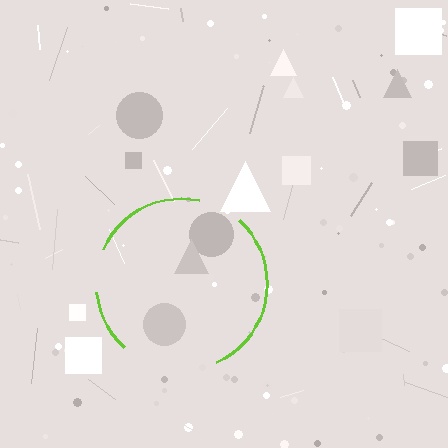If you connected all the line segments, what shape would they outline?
They would outline a circle.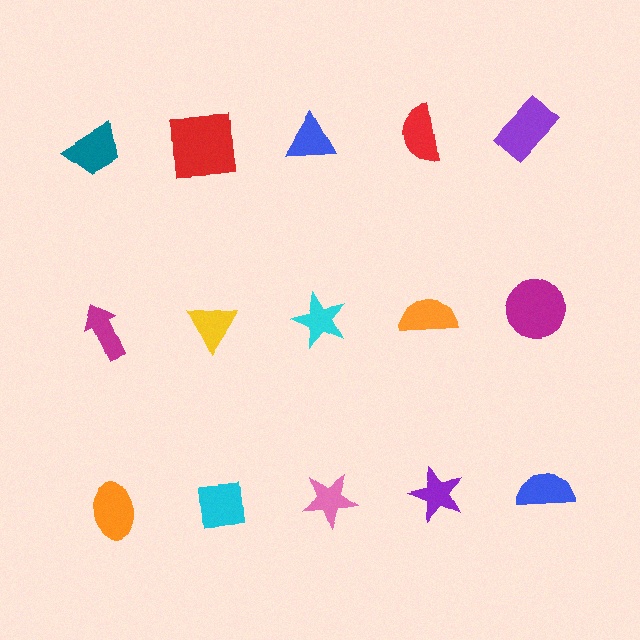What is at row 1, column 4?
A red semicircle.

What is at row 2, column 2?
A yellow triangle.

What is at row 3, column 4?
A purple star.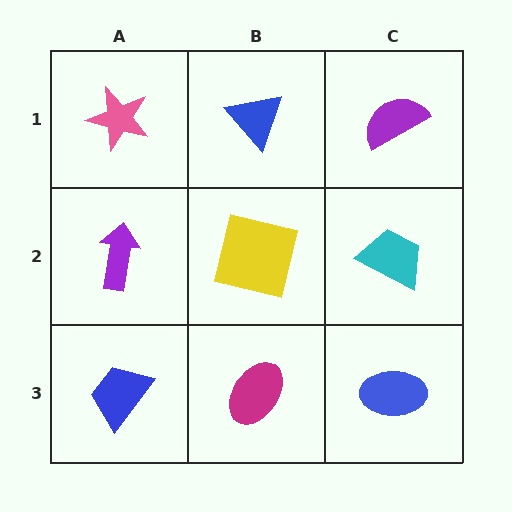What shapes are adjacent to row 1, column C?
A cyan trapezoid (row 2, column C), a blue triangle (row 1, column B).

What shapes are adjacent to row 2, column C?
A purple semicircle (row 1, column C), a blue ellipse (row 3, column C), a yellow square (row 2, column B).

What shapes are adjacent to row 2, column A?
A pink star (row 1, column A), a blue trapezoid (row 3, column A), a yellow square (row 2, column B).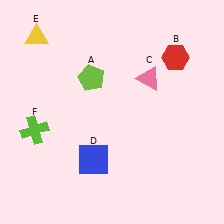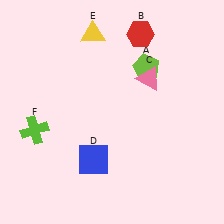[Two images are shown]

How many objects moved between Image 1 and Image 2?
3 objects moved between the two images.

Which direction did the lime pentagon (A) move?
The lime pentagon (A) moved right.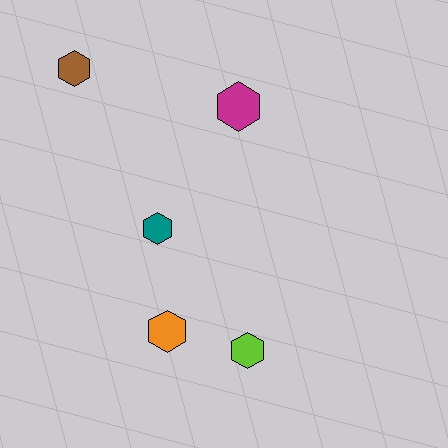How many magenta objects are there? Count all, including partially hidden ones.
There is 1 magenta object.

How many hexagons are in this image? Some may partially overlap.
There are 5 hexagons.